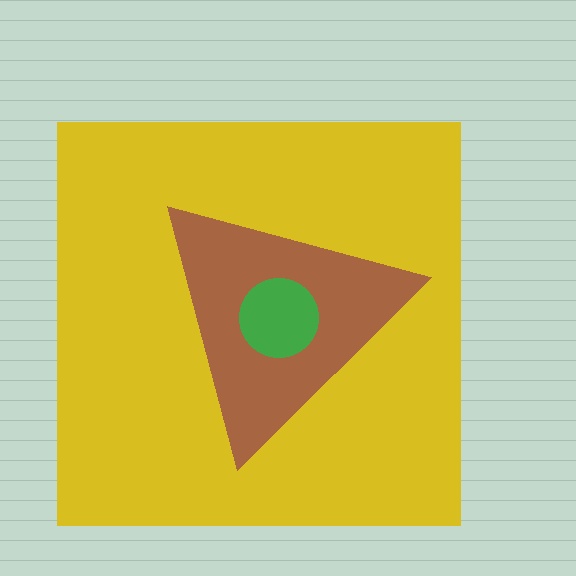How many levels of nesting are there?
3.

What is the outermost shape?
The yellow square.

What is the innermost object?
The green circle.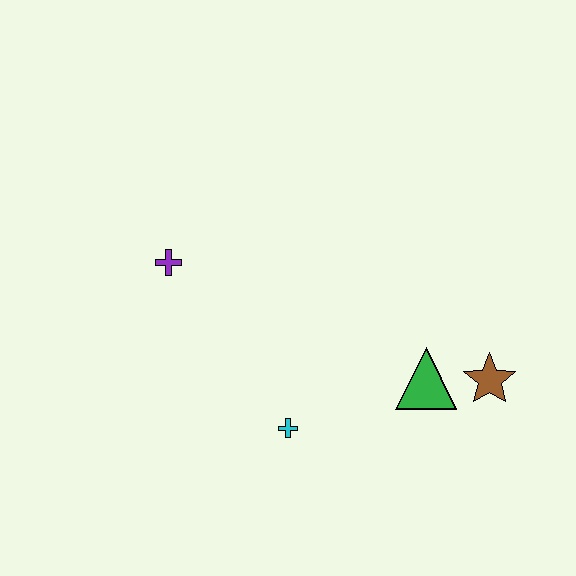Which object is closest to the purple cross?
The cyan cross is closest to the purple cross.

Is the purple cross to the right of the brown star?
No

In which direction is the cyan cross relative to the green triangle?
The cyan cross is to the left of the green triangle.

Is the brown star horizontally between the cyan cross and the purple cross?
No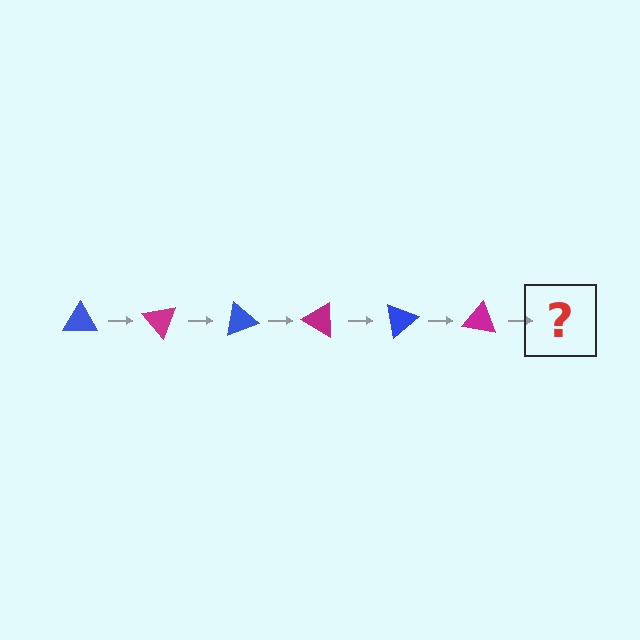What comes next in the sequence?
The next element should be a blue triangle, rotated 300 degrees from the start.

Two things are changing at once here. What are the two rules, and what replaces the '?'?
The two rules are that it rotates 50 degrees each step and the color cycles through blue and magenta. The '?' should be a blue triangle, rotated 300 degrees from the start.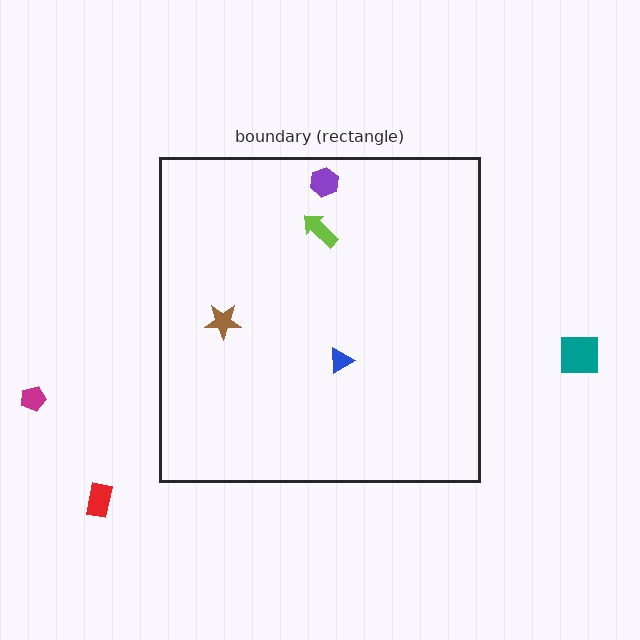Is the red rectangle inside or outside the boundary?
Outside.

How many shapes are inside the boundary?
4 inside, 3 outside.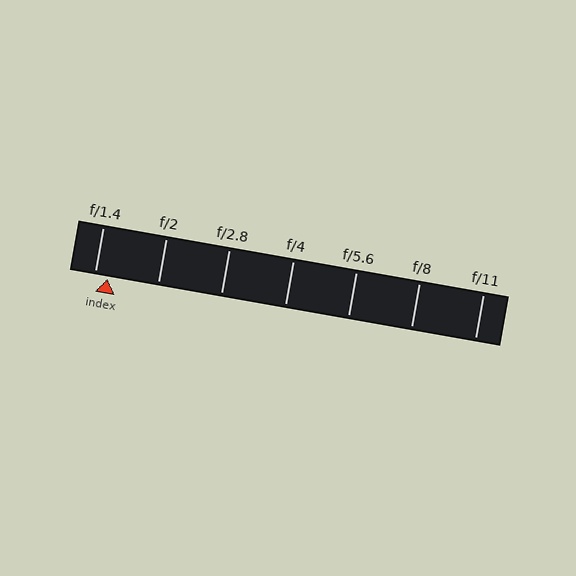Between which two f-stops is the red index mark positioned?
The index mark is between f/1.4 and f/2.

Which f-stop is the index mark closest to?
The index mark is closest to f/1.4.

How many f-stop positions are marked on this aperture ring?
There are 7 f-stop positions marked.